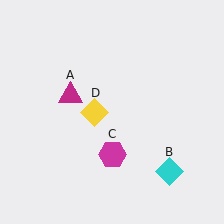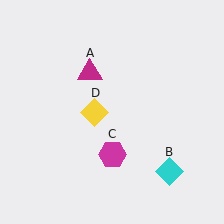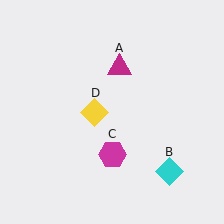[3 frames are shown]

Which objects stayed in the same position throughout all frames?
Cyan diamond (object B) and magenta hexagon (object C) and yellow diamond (object D) remained stationary.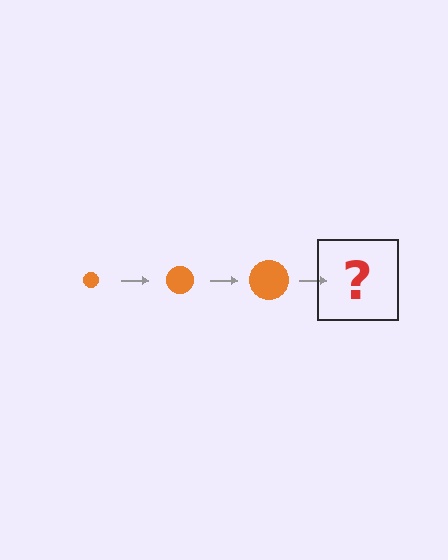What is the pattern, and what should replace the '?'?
The pattern is that the circle gets progressively larger each step. The '?' should be an orange circle, larger than the previous one.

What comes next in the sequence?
The next element should be an orange circle, larger than the previous one.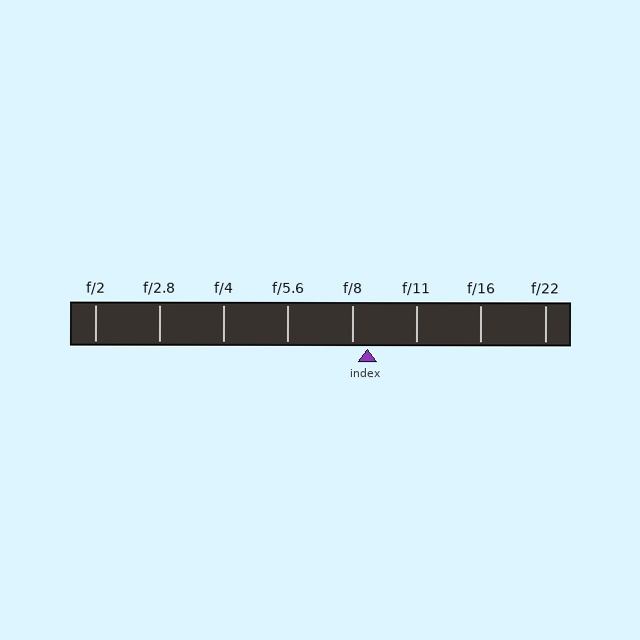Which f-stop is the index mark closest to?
The index mark is closest to f/8.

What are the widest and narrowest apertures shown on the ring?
The widest aperture shown is f/2 and the narrowest is f/22.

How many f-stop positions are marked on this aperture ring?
There are 8 f-stop positions marked.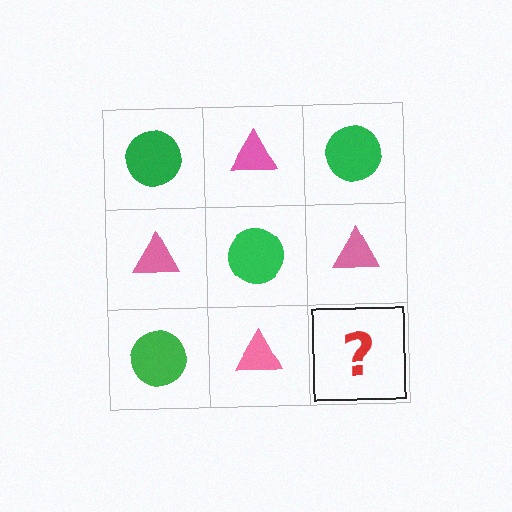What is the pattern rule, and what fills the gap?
The rule is that it alternates green circle and pink triangle in a checkerboard pattern. The gap should be filled with a green circle.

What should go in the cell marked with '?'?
The missing cell should contain a green circle.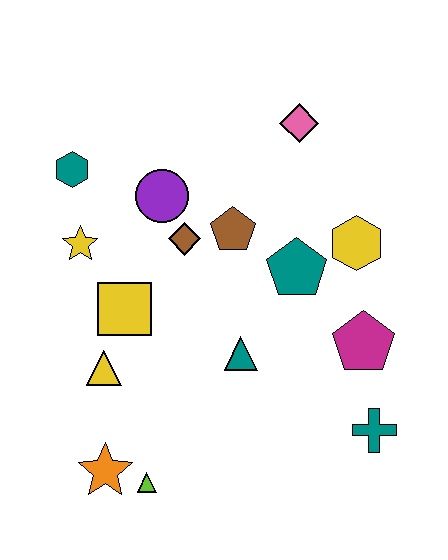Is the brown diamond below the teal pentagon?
No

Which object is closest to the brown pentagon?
The brown diamond is closest to the brown pentagon.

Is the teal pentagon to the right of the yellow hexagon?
No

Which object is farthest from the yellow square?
The teal cross is farthest from the yellow square.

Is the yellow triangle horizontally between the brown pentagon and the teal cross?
No